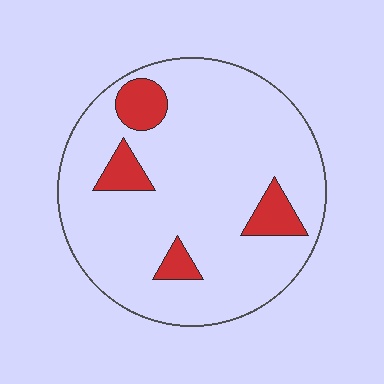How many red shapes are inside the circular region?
4.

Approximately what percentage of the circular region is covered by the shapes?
Approximately 15%.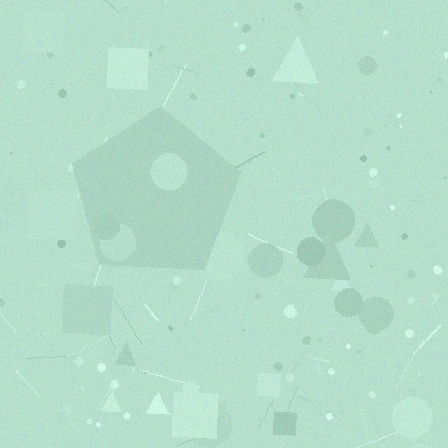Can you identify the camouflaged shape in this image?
The camouflaged shape is a pentagon.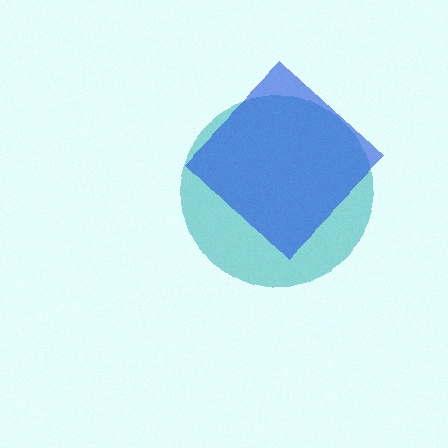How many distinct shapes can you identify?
There are 2 distinct shapes: a teal circle, a blue diamond.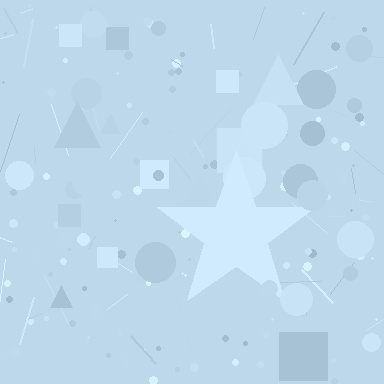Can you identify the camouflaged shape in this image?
The camouflaged shape is a star.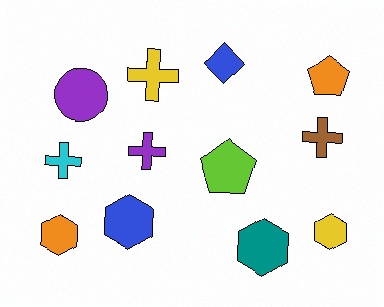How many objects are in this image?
There are 12 objects.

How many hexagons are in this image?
There are 4 hexagons.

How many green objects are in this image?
There are no green objects.